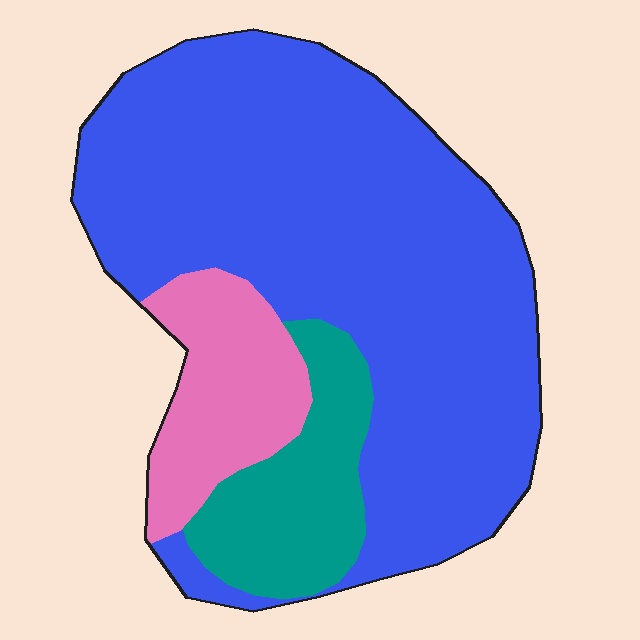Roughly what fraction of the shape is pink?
Pink takes up less than a sixth of the shape.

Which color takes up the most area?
Blue, at roughly 70%.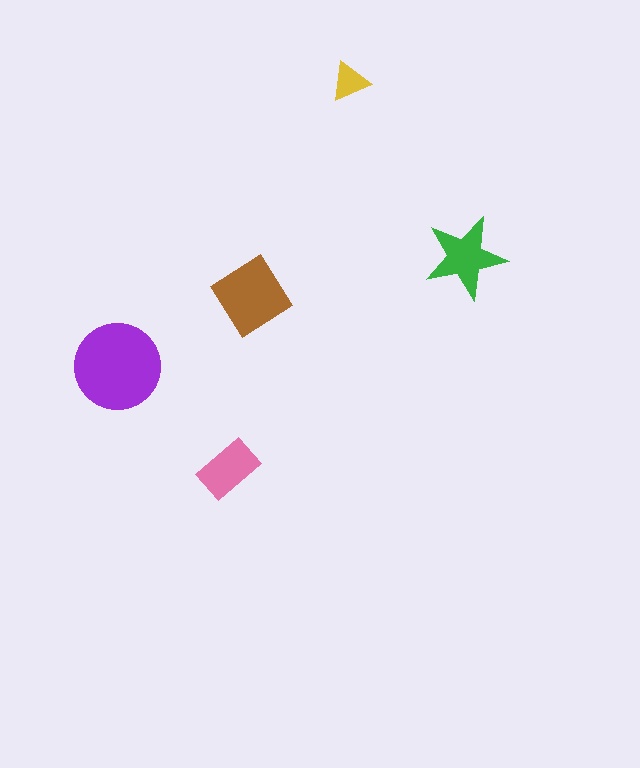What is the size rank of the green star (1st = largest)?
3rd.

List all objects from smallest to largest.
The yellow triangle, the pink rectangle, the green star, the brown diamond, the purple circle.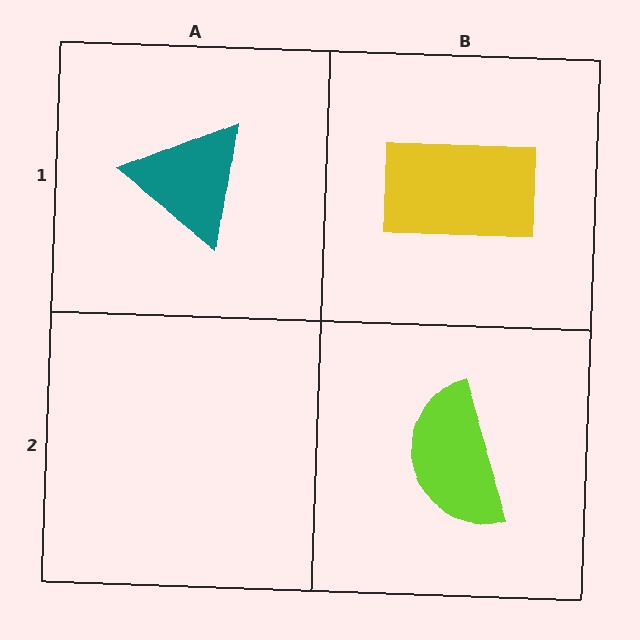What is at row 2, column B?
A lime semicircle.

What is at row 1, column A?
A teal triangle.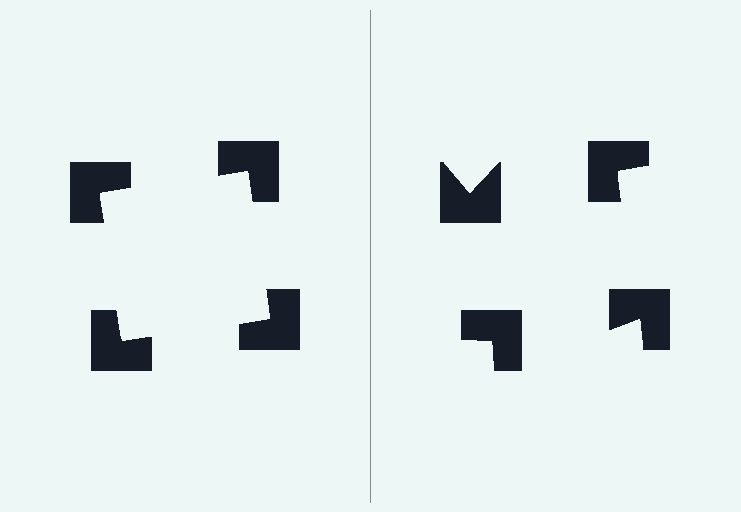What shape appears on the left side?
An illusory square.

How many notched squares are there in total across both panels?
8 — 4 on each side.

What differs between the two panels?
The notched squares are positioned identically on both sides; only the wedge orientations differ. On the left they align to a square; on the right they are misaligned.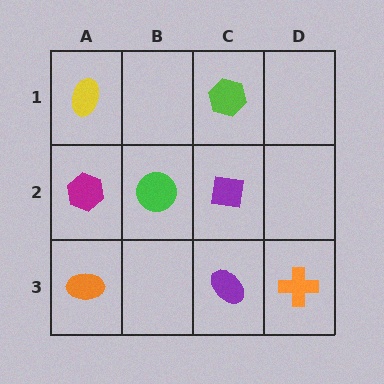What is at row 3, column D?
An orange cross.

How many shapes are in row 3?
3 shapes.